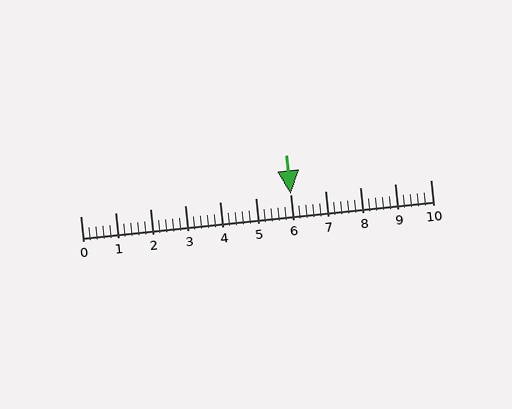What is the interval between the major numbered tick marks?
The major tick marks are spaced 1 units apart.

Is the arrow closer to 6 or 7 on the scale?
The arrow is closer to 6.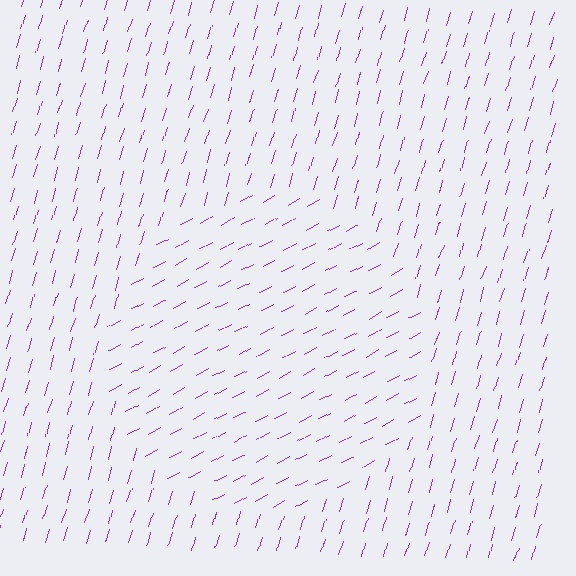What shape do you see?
I see a circle.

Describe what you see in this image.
The image is filled with small purple line segments. A circle region in the image has lines oriented differently from the surrounding lines, creating a visible texture boundary.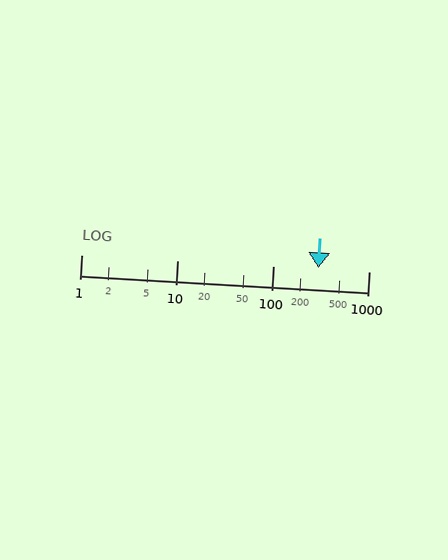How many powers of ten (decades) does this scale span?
The scale spans 3 decades, from 1 to 1000.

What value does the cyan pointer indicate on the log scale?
The pointer indicates approximately 300.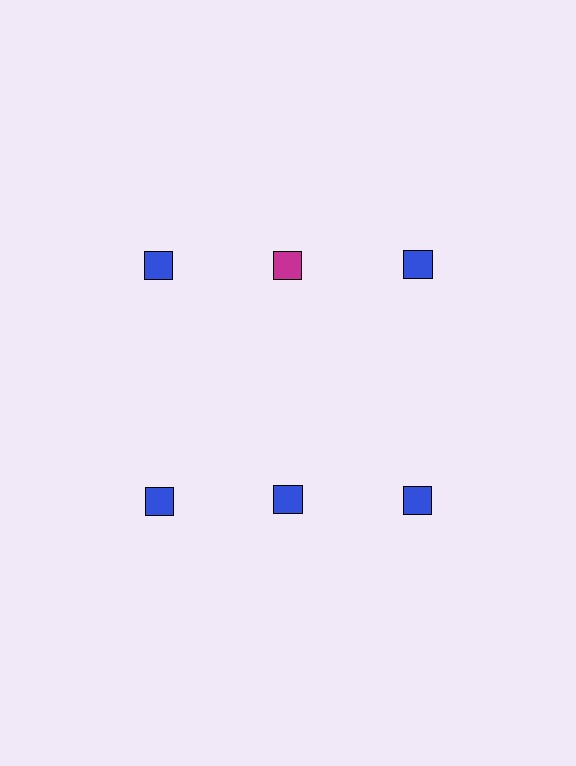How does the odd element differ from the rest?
It has a different color: magenta instead of blue.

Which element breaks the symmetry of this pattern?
The magenta square in the top row, second from left column breaks the symmetry. All other shapes are blue squares.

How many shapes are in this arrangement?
There are 6 shapes arranged in a grid pattern.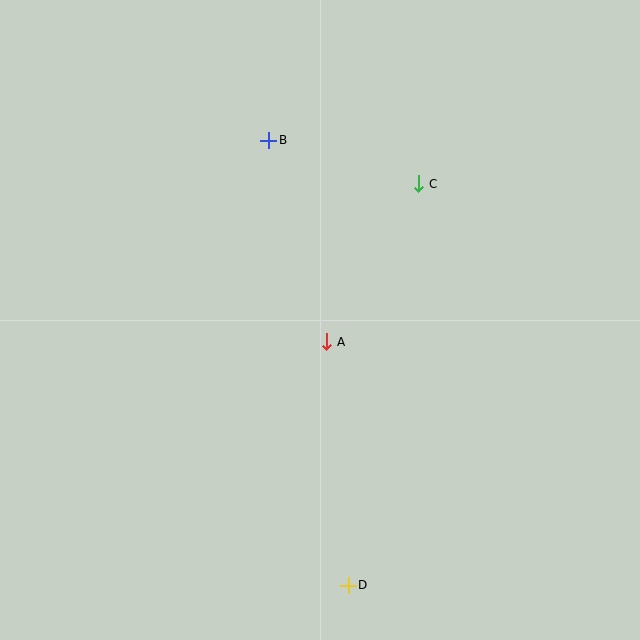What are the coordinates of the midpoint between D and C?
The midpoint between D and C is at (384, 384).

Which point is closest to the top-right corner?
Point C is closest to the top-right corner.